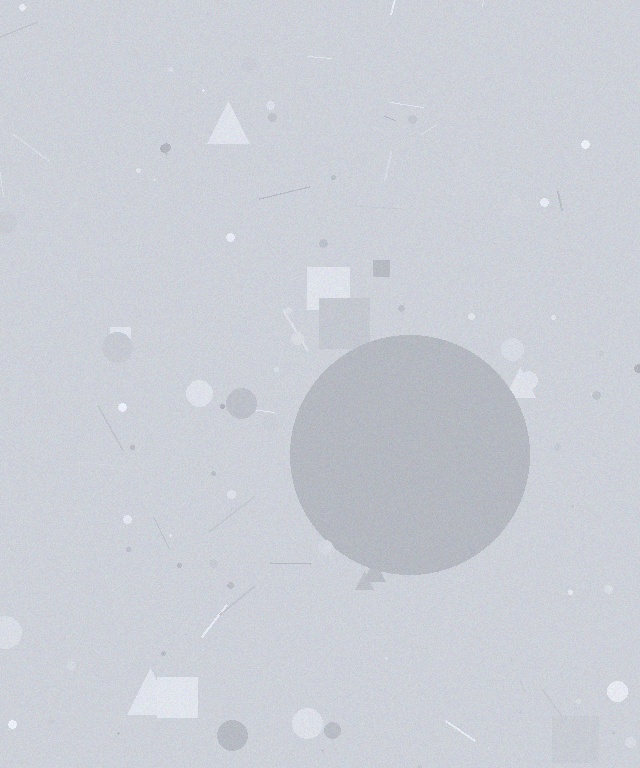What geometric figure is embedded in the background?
A circle is embedded in the background.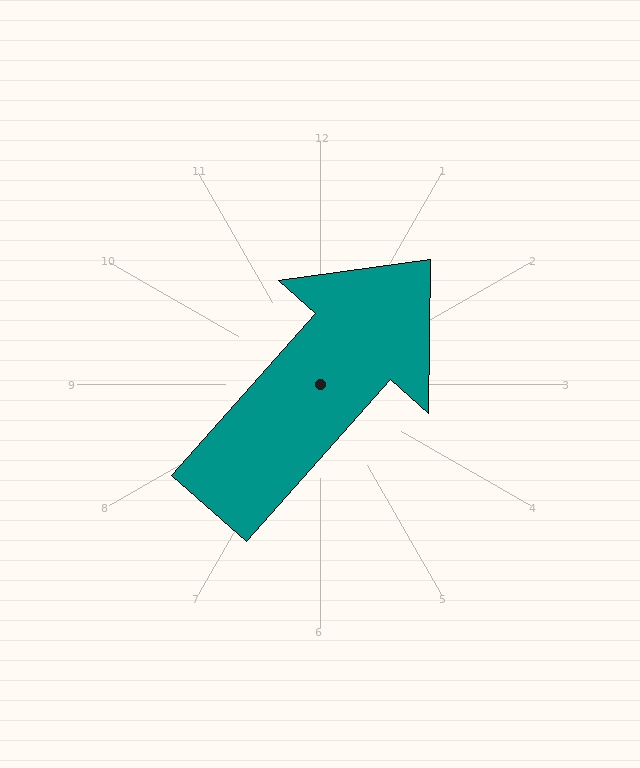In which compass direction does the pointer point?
Northeast.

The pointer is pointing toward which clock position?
Roughly 1 o'clock.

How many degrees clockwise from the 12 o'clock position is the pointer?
Approximately 42 degrees.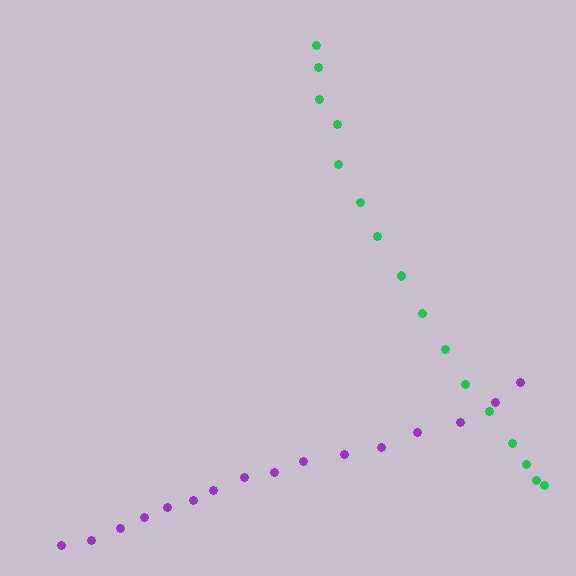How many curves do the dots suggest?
There are 2 distinct paths.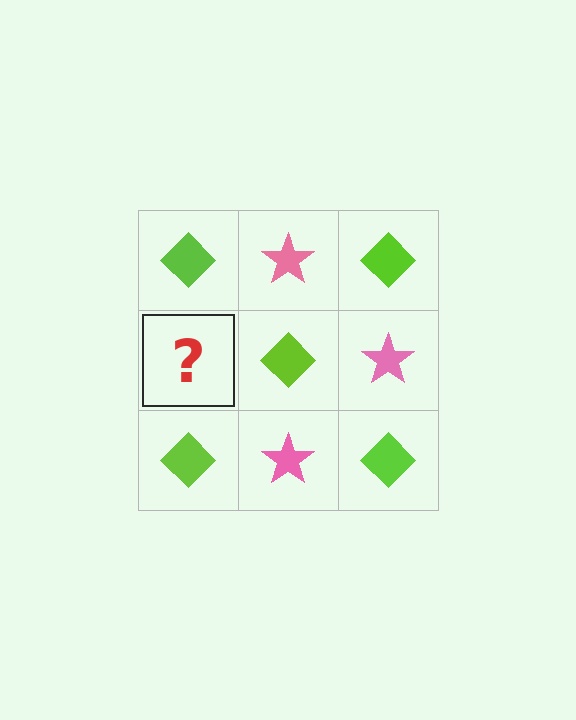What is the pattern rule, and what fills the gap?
The rule is that it alternates lime diamond and pink star in a checkerboard pattern. The gap should be filled with a pink star.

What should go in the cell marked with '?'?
The missing cell should contain a pink star.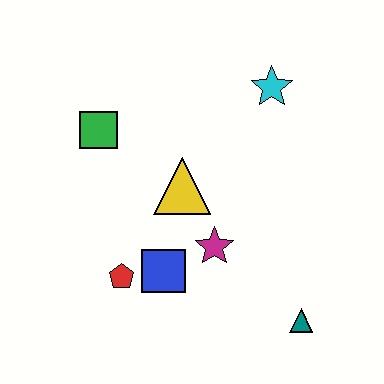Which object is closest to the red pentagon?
The blue square is closest to the red pentagon.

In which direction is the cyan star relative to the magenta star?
The cyan star is above the magenta star.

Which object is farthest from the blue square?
The cyan star is farthest from the blue square.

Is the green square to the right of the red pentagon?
No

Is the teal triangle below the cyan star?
Yes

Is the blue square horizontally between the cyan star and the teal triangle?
No